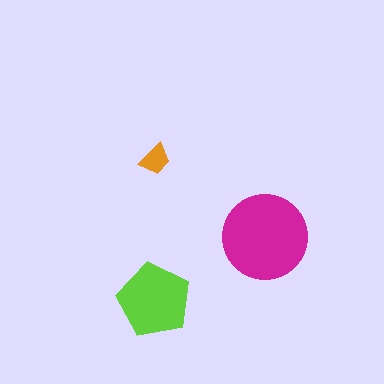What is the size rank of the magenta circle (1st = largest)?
1st.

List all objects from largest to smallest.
The magenta circle, the lime pentagon, the orange trapezoid.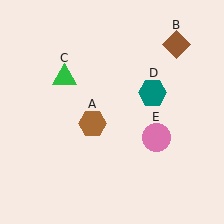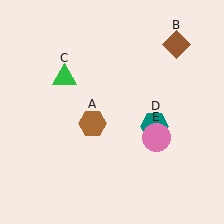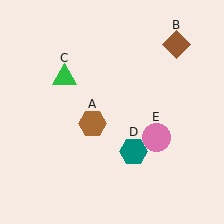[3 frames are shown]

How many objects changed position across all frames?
1 object changed position: teal hexagon (object D).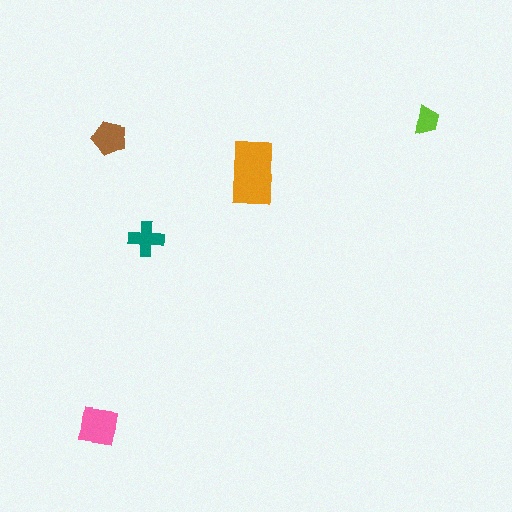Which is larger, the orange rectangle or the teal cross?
The orange rectangle.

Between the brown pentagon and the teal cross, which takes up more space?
The brown pentagon.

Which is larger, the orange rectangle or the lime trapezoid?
The orange rectangle.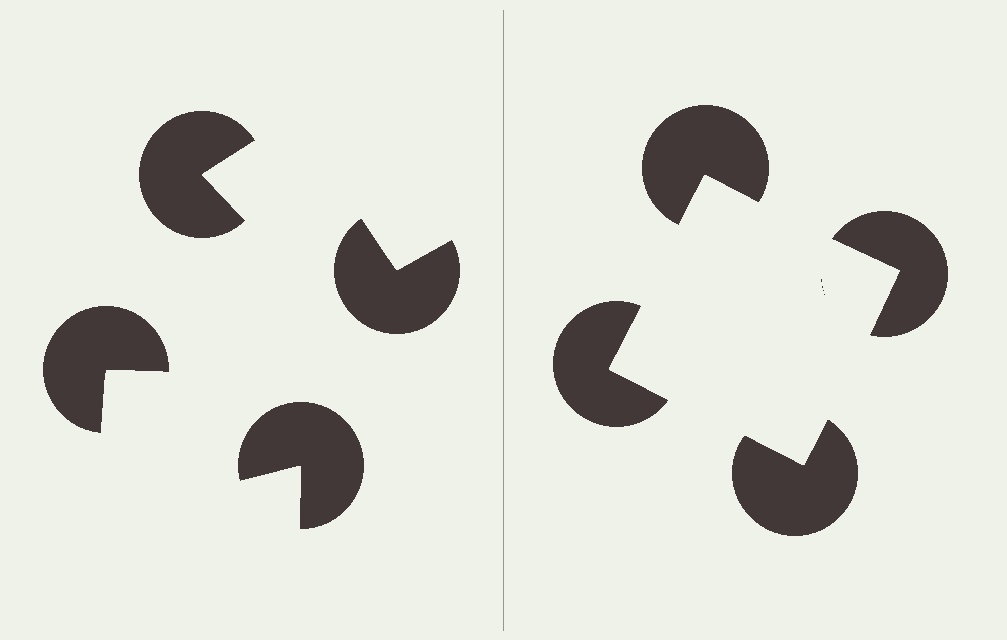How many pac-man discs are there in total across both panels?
8 — 4 on each side.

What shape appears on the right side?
An illusory square.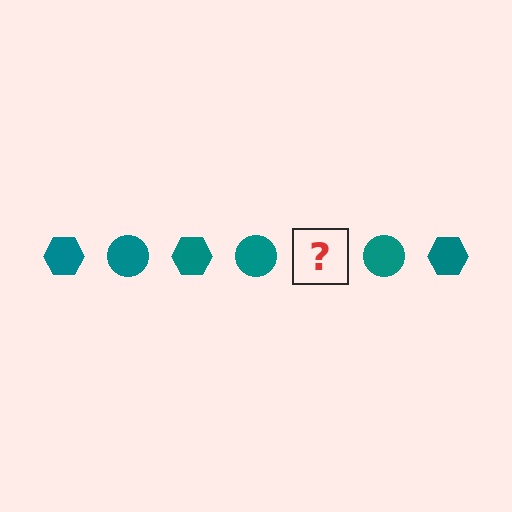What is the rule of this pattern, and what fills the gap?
The rule is that the pattern cycles through hexagon, circle shapes in teal. The gap should be filled with a teal hexagon.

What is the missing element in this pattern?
The missing element is a teal hexagon.